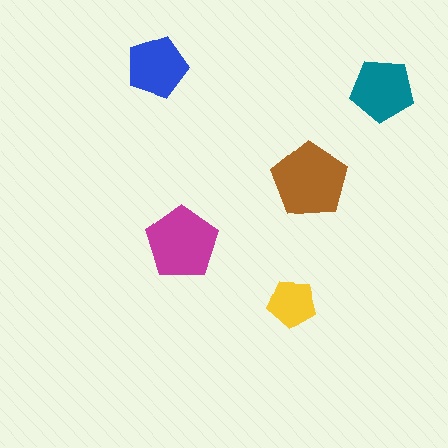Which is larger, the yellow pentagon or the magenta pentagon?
The magenta one.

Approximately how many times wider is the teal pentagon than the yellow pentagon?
About 1.5 times wider.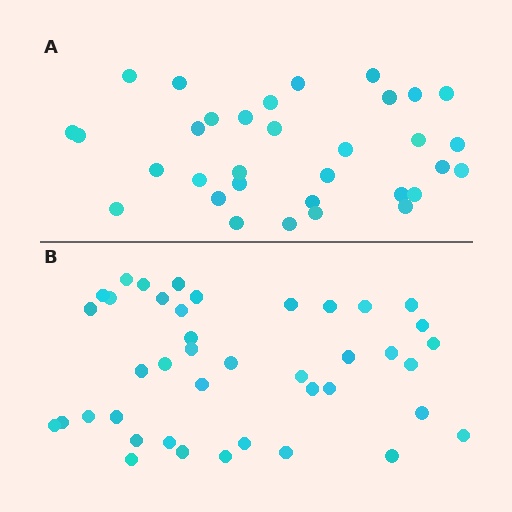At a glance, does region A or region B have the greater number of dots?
Region B (the bottom region) has more dots.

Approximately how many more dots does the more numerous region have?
Region B has roughly 8 or so more dots than region A.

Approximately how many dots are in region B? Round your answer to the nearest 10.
About 40 dots. (The exact count is 41, which rounds to 40.)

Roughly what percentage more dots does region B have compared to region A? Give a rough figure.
About 25% more.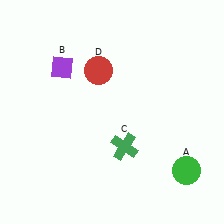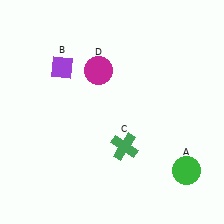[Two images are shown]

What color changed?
The circle (D) changed from red in Image 1 to magenta in Image 2.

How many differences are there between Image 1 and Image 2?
There is 1 difference between the two images.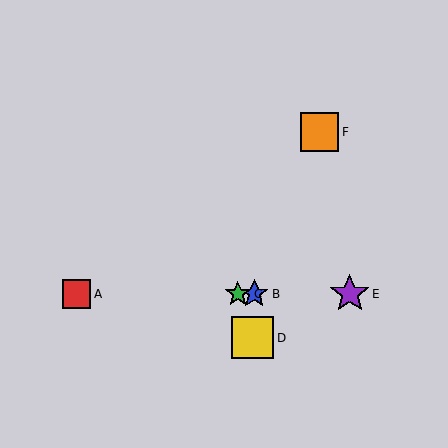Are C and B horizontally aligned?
Yes, both are at y≈294.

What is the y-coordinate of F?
Object F is at y≈132.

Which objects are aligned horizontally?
Objects A, B, C, E are aligned horizontally.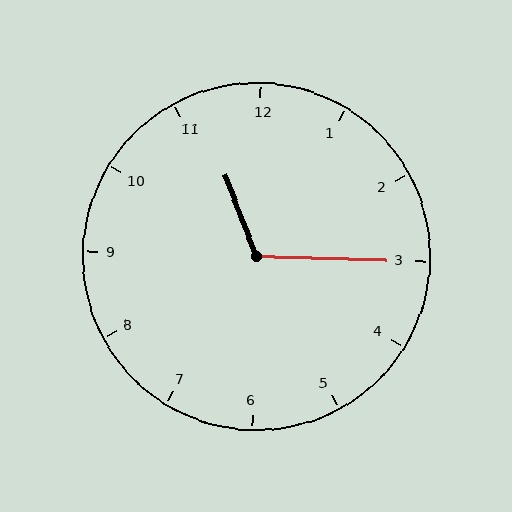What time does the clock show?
11:15.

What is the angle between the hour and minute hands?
Approximately 112 degrees.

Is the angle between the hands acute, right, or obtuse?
It is obtuse.